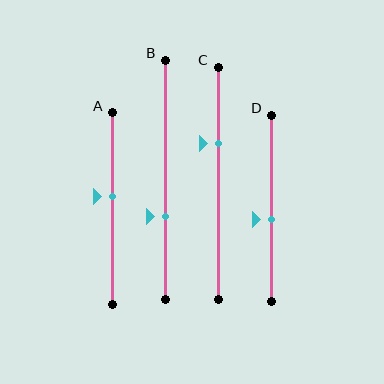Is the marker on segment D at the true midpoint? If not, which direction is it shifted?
No, the marker on segment D is shifted downward by about 6% of the segment length.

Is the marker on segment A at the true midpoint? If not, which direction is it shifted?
No, the marker on segment A is shifted upward by about 7% of the segment length.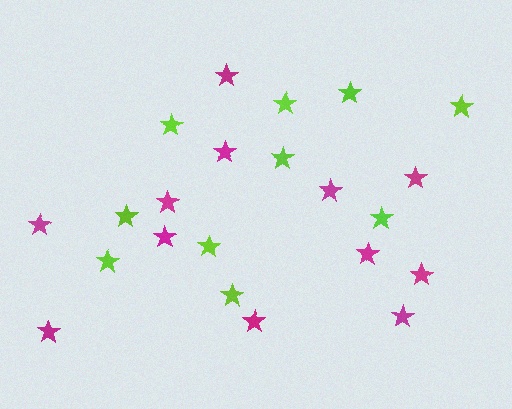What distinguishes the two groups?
There are 2 groups: one group of magenta stars (12) and one group of lime stars (10).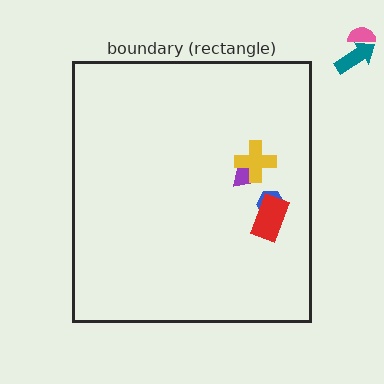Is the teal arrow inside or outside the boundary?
Outside.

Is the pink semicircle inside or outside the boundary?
Outside.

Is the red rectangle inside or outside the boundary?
Inside.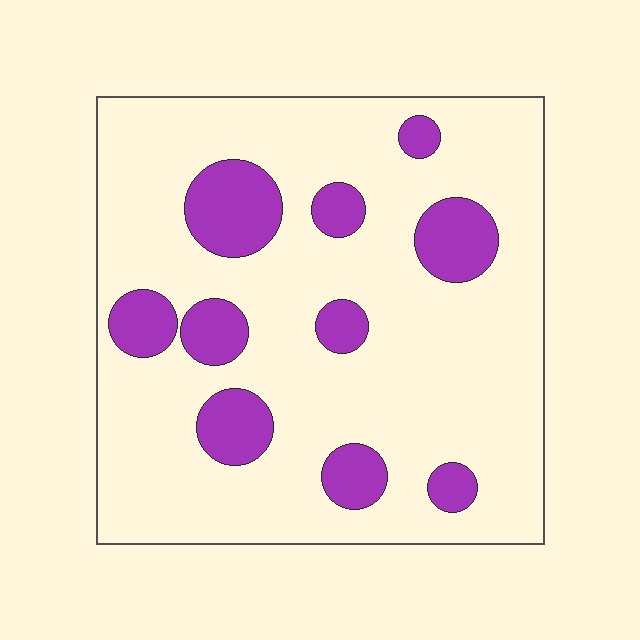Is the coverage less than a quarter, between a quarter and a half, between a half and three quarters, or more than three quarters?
Less than a quarter.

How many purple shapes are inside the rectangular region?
10.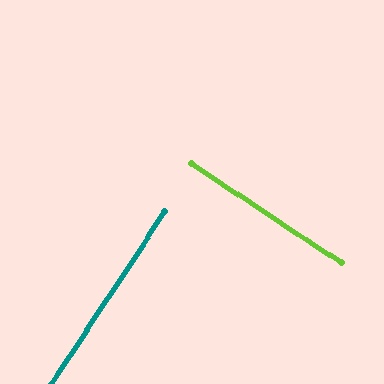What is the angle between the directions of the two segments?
Approximately 90 degrees.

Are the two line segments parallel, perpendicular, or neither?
Perpendicular — they meet at approximately 90°.